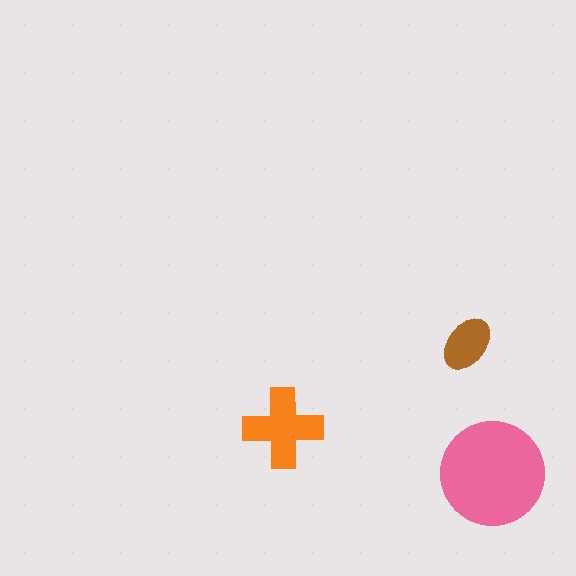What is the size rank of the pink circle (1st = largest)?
1st.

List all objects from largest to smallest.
The pink circle, the orange cross, the brown ellipse.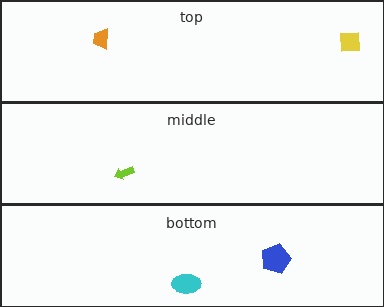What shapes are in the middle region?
The lime arrow.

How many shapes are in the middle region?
1.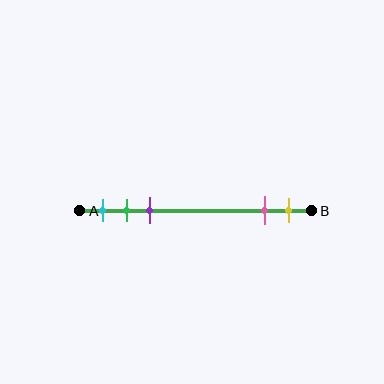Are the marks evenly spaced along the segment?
No, the marks are not evenly spaced.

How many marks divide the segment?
There are 5 marks dividing the segment.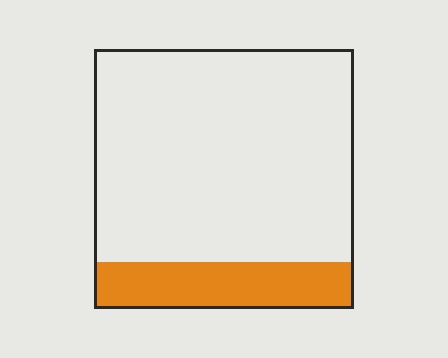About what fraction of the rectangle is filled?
About one sixth (1/6).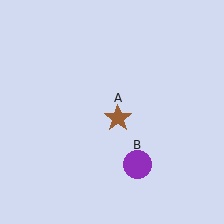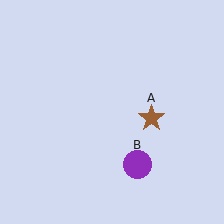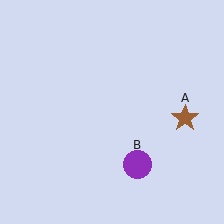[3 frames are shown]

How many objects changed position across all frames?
1 object changed position: brown star (object A).